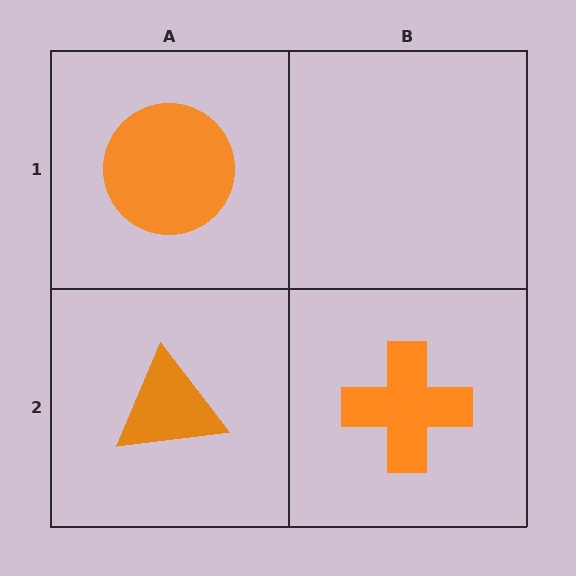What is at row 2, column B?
An orange cross.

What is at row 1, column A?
An orange circle.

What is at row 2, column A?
An orange triangle.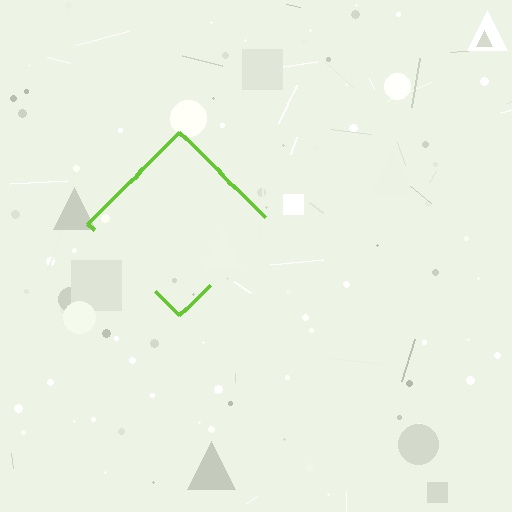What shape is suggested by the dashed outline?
The dashed outline suggests a diamond.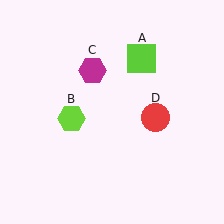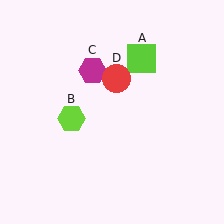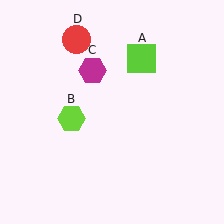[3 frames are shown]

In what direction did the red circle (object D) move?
The red circle (object D) moved up and to the left.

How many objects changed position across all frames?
1 object changed position: red circle (object D).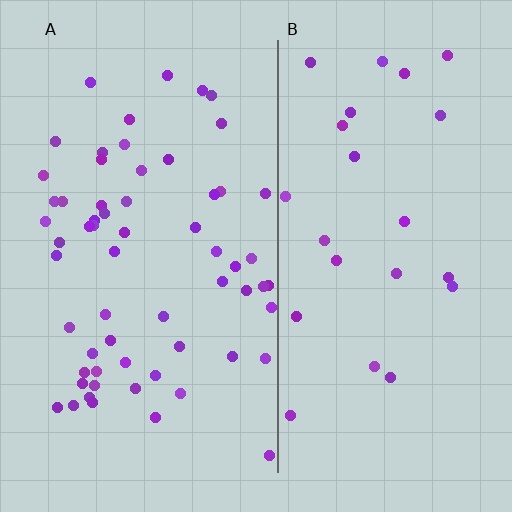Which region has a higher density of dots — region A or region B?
A (the left).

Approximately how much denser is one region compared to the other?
Approximately 2.6× — region A over region B.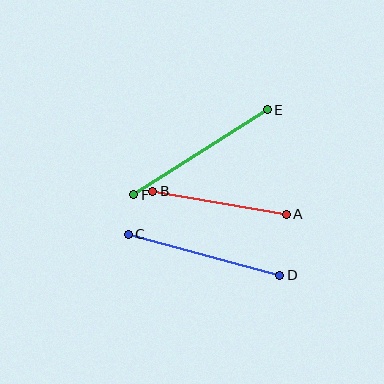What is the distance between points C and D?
The distance is approximately 157 pixels.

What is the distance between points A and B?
The distance is approximately 135 pixels.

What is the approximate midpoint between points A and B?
The midpoint is at approximately (219, 203) pixels.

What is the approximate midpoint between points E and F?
The midpoint is at approximately (200, 152) pixels.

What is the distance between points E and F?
The distance is approximately 158 pixels.